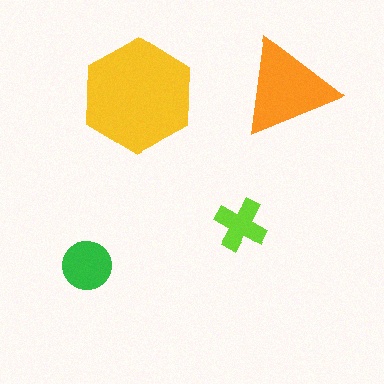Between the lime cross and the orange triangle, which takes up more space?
The orange triangle.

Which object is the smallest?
The lime cross.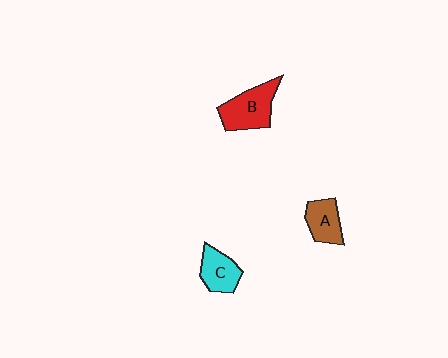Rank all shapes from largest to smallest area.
From largest to smallest: B (red), C (cyan), A (brown).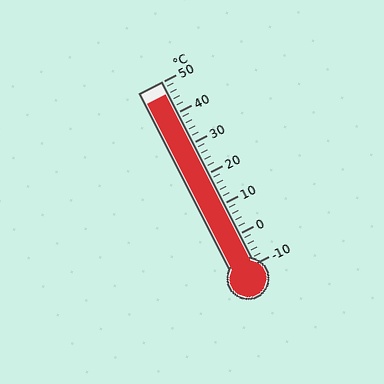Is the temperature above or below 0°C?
The temperature is above 0°C.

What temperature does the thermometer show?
The thermometer shows approximately 46°C.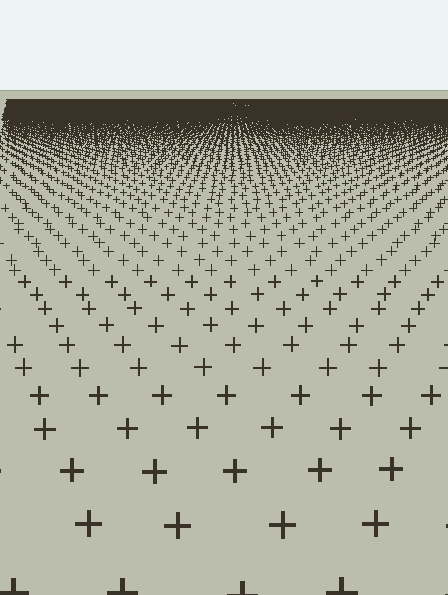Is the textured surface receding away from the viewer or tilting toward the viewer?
The surface is receding away from the viewer. Texture elements get smaller and denser toward the top.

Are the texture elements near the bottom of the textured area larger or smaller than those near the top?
Larger. Near the bottom, elements are closer to the viewer and appear at a bigger on-screen size.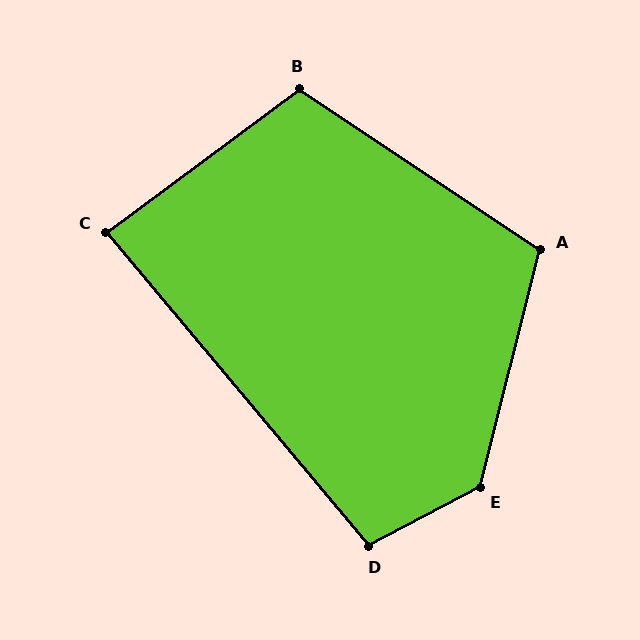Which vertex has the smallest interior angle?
C, at approximately 86 degrees.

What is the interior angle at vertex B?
Approximately 110 degrees (obtuse).